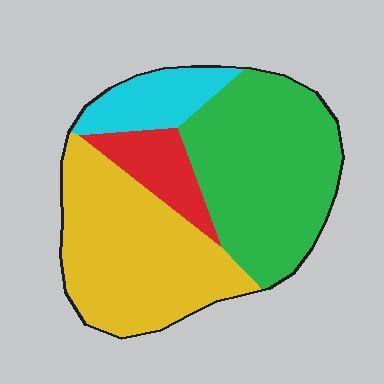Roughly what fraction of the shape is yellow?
Yellow takes up about three eighths (3/8) of the shape.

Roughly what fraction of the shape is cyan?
Cyan covers around 10% of the shape.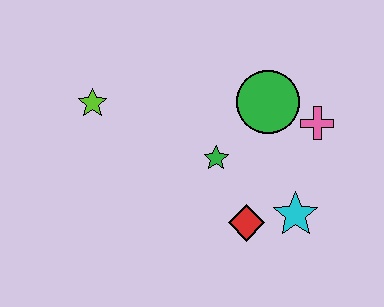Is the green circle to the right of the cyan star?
No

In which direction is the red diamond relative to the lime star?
The red diamond is to the right of the lime star.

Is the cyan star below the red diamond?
No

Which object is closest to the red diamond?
The cyan star is closest to the red diamond.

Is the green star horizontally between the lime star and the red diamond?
Yes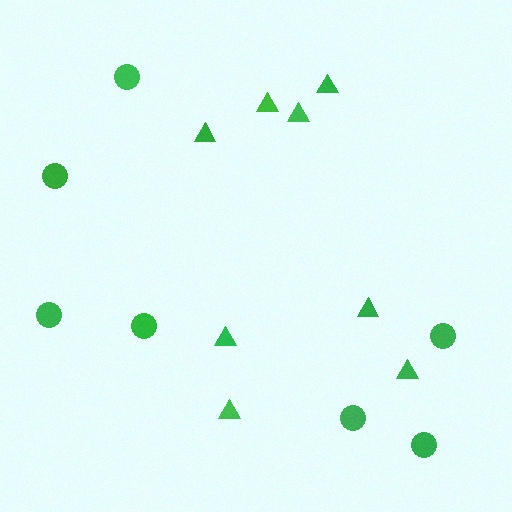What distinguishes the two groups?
There are 2 groups: one group of circles (7) and one group of triangles (8).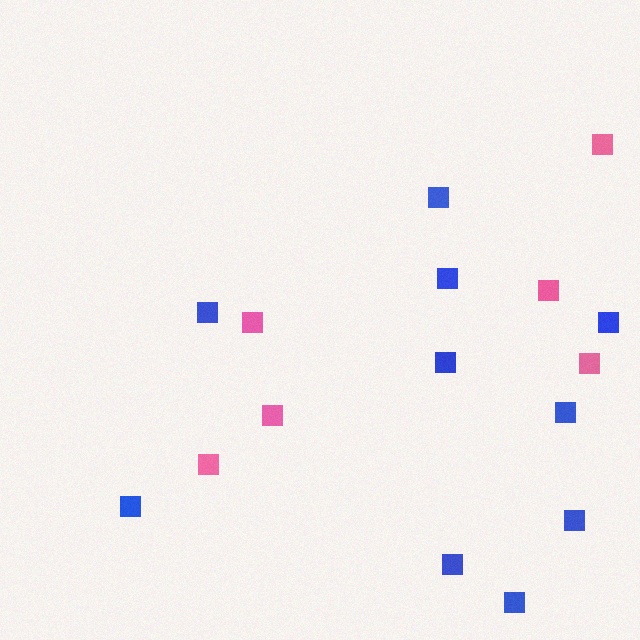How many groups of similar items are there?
There are 2 groups: one group of pink squares (6) and one group of blue squares (10).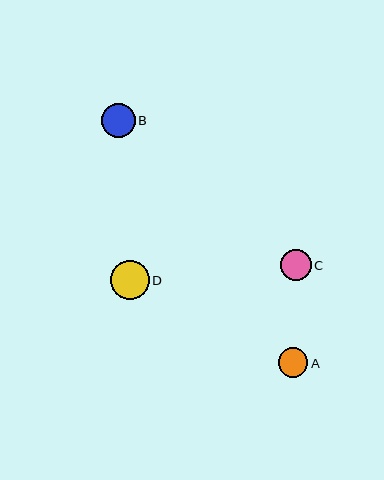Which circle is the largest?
Circle D is the largest with a size of approximately 39 pixels.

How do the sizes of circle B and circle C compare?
Circle B and circle C are approximately the same size.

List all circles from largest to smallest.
From largest to smallest: D, B, C, A.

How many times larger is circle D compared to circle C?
Circle D is approximately 1.3 times the size of circle C.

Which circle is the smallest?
Circle A is the smallest with a size of approximately 30 pixels.